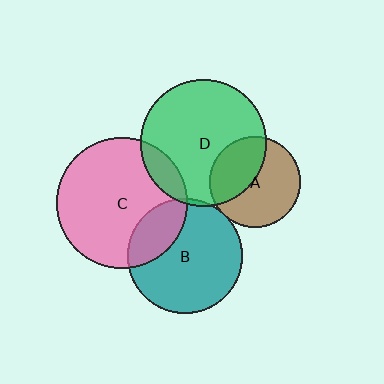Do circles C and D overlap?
Yes.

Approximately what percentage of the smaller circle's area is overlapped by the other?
Approximately 10%.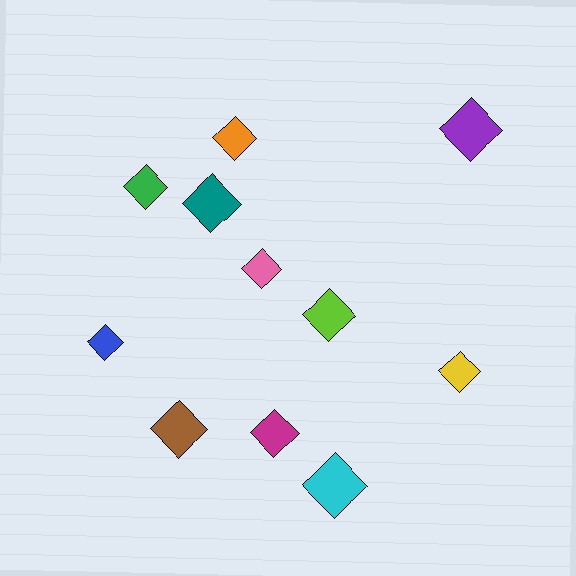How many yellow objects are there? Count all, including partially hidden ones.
There is 1 yellow object.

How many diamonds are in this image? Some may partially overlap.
There are 11 diamonds.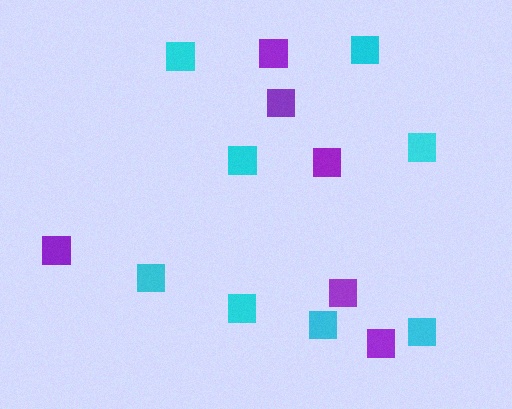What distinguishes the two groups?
There are 2 groups: one group of purple squares (6) and one group of cyan squares (8).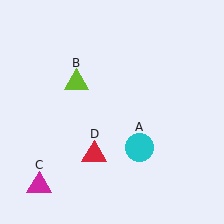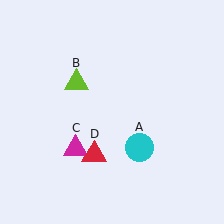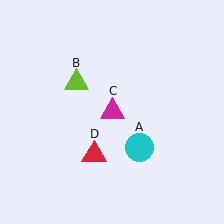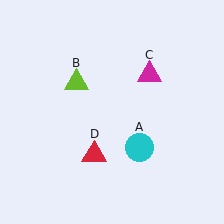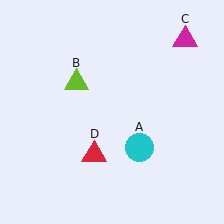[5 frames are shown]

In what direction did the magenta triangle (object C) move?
The magenta triangle (object C) moved up and to the right.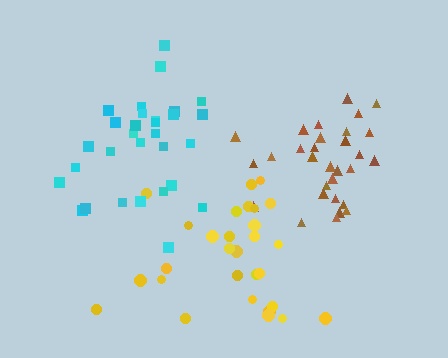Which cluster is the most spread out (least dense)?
Yellow.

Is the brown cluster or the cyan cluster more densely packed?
Brown.